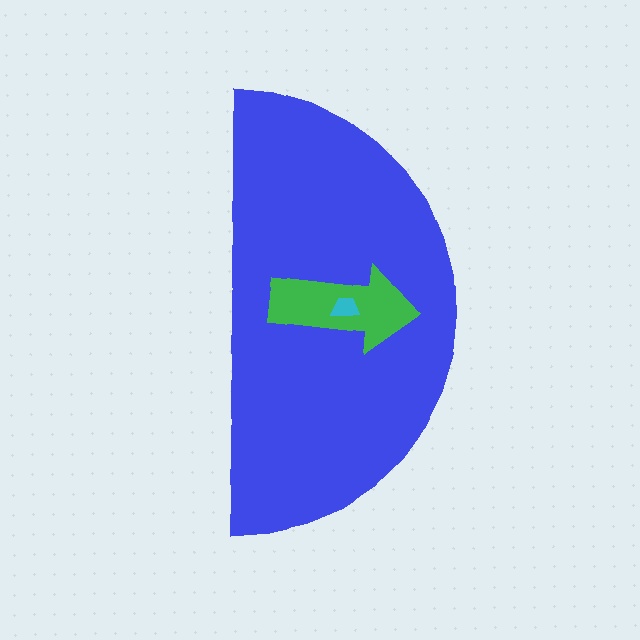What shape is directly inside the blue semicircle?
The green arrow.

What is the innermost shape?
The cyan trapezoid.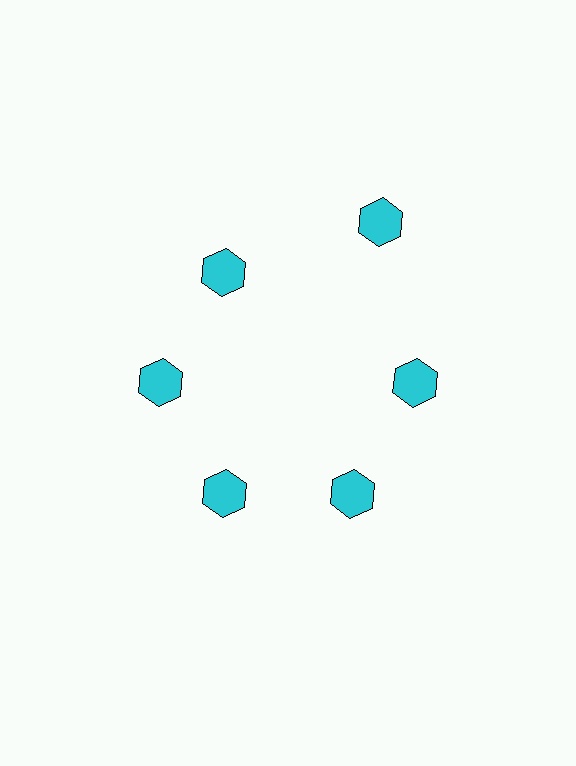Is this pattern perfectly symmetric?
No. The 6 cyan hexagons are arranged in a ring, but one element near the 1 o'clock position is pushed outward from the center, breaking the 6-fold rotational symmetry.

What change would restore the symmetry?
The symmetry would be restored by moving it inward, back onto the ring so that all 6 hexagons sit at equal angles and equal distance from the center.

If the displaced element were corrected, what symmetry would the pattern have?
It would have 6-fold rotational symmetry — the pattern would map onto itself every 60 degrees.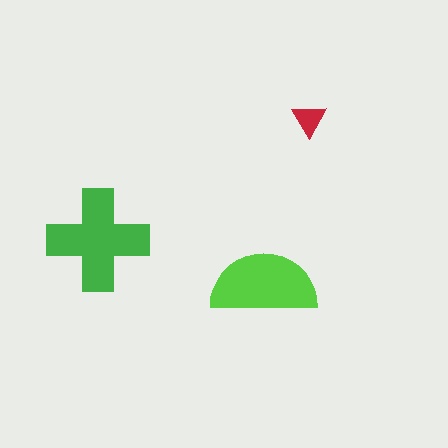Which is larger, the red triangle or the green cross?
The green cross.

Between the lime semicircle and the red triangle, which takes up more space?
The lime semicircle.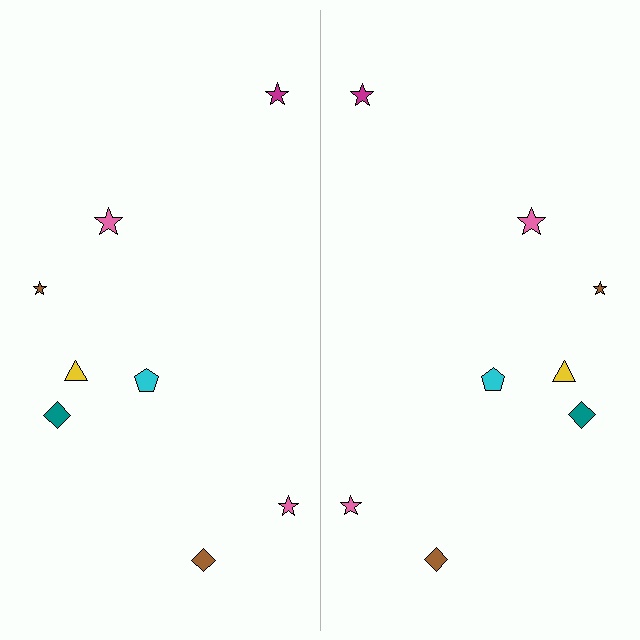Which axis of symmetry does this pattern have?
The pattern has a vertical axis of symmetry running through the center of the image.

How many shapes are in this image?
There are 16 shapes in this image.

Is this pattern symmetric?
Yes, this pattern has bilateral (reflection) symmetry.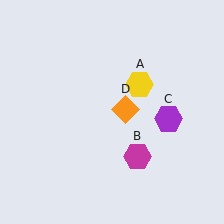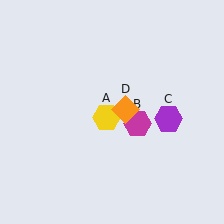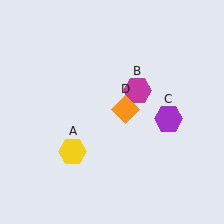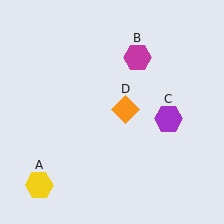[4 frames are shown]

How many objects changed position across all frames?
2 objects changed position: yellow hexagon (object A), magenta hexagon (object B).